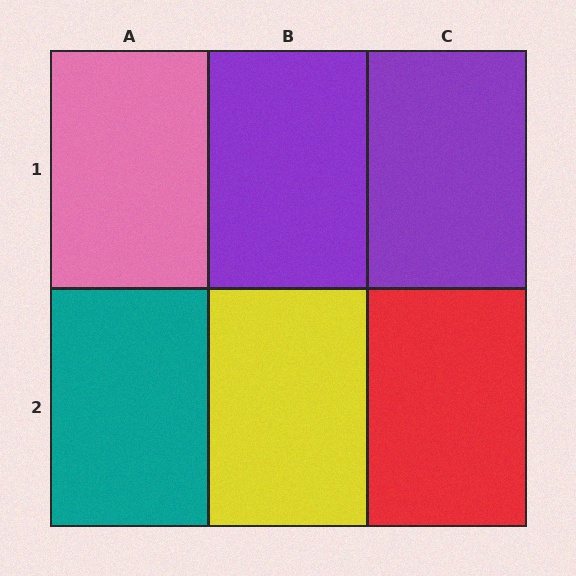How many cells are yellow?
1 cell is yellow.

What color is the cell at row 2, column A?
Teal.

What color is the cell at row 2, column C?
Red.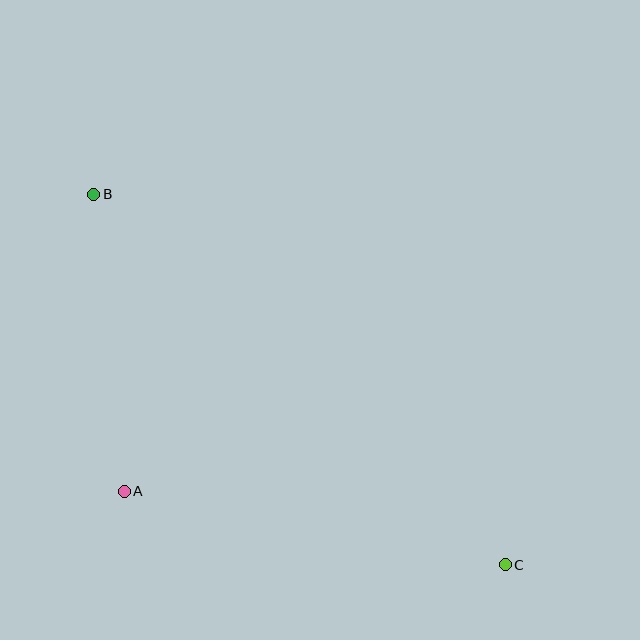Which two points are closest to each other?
Points A and B are closest to each other.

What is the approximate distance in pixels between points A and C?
The distance between A and C is approximately 388 pixels.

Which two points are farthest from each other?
Points B and C are farthest from each other.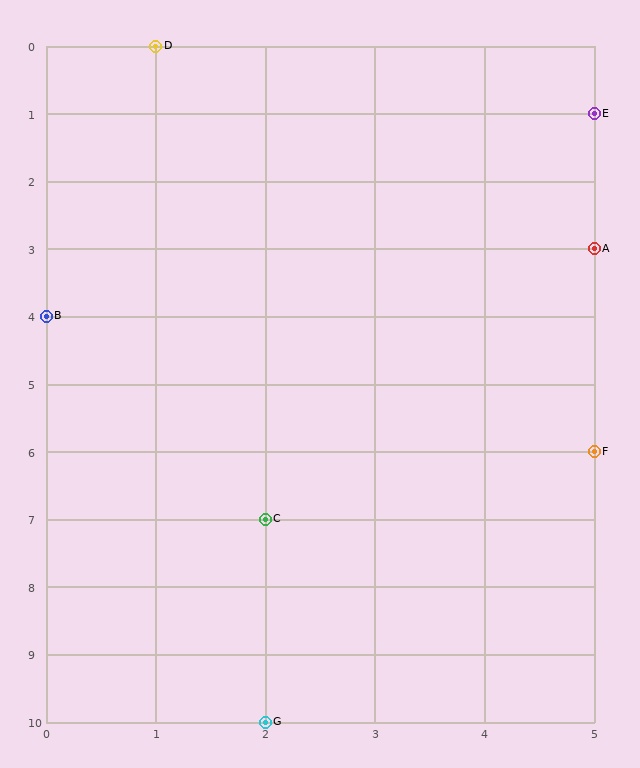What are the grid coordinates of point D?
Point D is at grid coordinates (1, 0).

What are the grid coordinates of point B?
Point B is at grid coordinates (0, 4).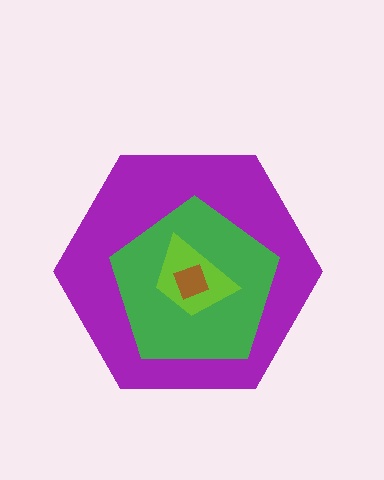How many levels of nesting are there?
4.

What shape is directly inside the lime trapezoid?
The brown diamond.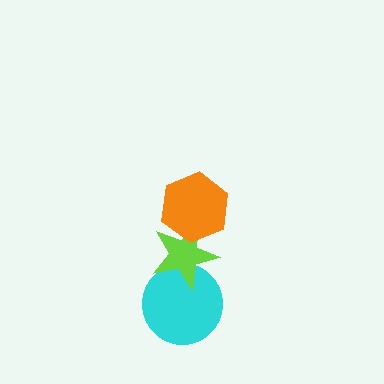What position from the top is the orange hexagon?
The orange hexagon is 1st from the top.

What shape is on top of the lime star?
The orange hexagon is on top of the lime star.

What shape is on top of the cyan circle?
The lime star is on top of the cyan circle.